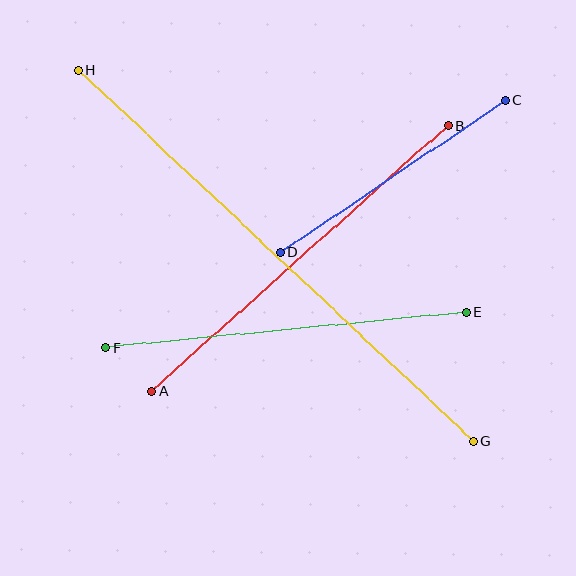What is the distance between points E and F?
The distance is approximately 361 pixels.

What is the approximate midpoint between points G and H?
The midpoint is at approximately (276, 256) pixels.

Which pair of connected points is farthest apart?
Points G and H are farthest apart.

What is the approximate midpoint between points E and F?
The midpoint is at approximately (286, 330) pixels.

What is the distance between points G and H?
The distance is approximately 542 pixels.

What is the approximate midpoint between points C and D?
The midpoint is at approximately (393, 176) pixels.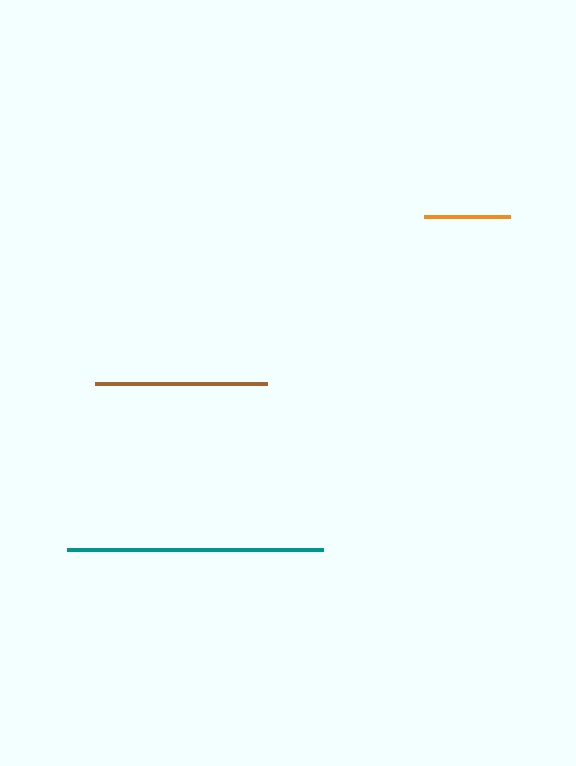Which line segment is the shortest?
The orange line is the shortest at approximately 86 pixels.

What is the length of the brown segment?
The brown segment is approximately 171 pixels long.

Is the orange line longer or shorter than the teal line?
The teal line is longer than the orange line.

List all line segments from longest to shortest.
From longest to shortest: teal, brown, orange.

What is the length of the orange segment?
The orange segment is approximately 86 pixels long.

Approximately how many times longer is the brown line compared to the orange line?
The brown line is approximately 2.0 times the length of the orange line.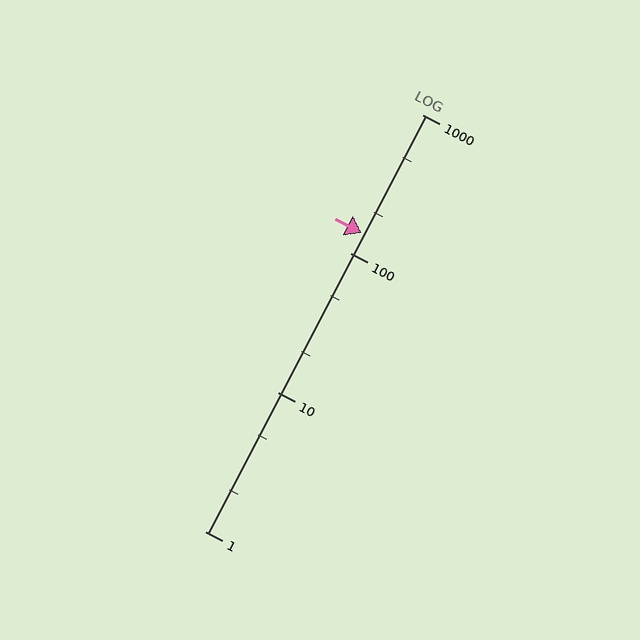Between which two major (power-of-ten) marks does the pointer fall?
The pointer is between 100 and 1000.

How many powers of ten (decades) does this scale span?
The scale spans 3 decades, from 1 to 1000.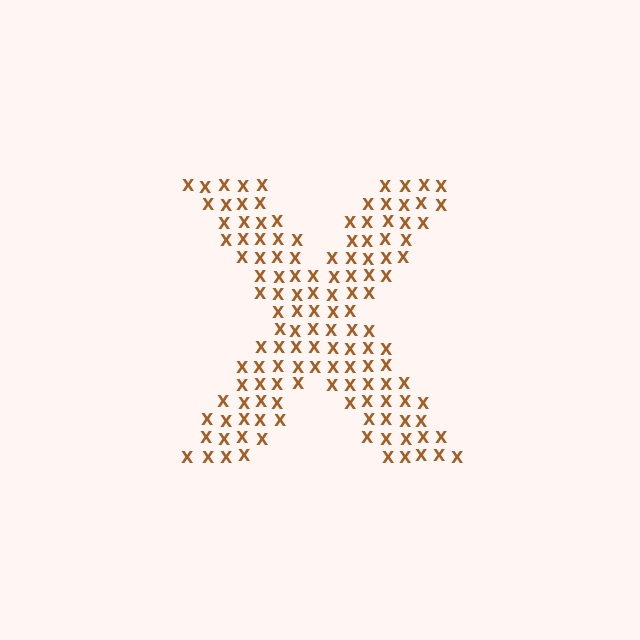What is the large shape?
The large shape is the letter X.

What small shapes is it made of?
It is made of small letter X's.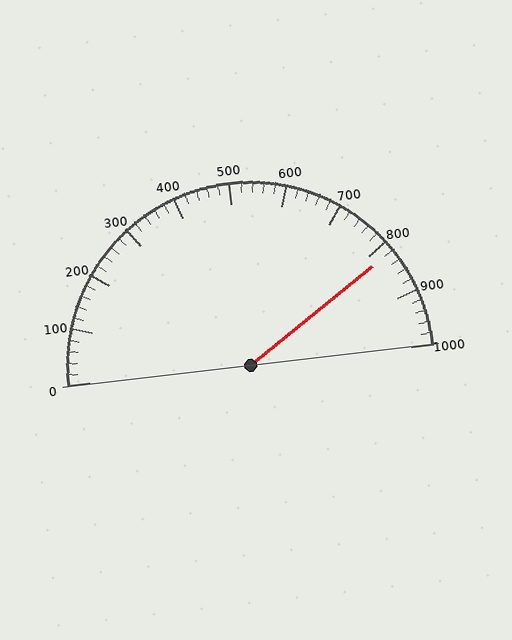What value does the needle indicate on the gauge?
The needle indicates approximately 820.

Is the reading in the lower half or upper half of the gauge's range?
The reading is in the upper half of the range (0 to 1000).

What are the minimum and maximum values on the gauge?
The gauge ranges from 0 to 1000.